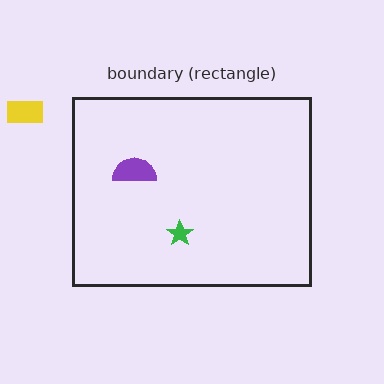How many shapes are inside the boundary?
2 inside, 1 outside.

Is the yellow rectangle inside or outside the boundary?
Outside.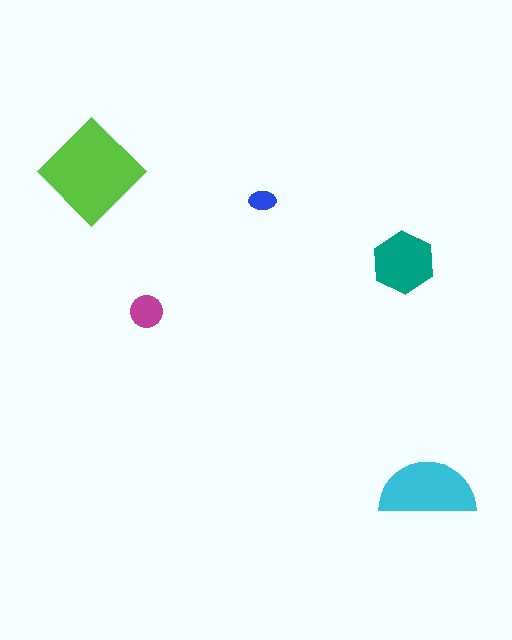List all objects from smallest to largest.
The blue ellipse, the magenta circle, the teal hexagon, the cyan semicircle, the lime diamond.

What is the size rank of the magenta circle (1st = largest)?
4th.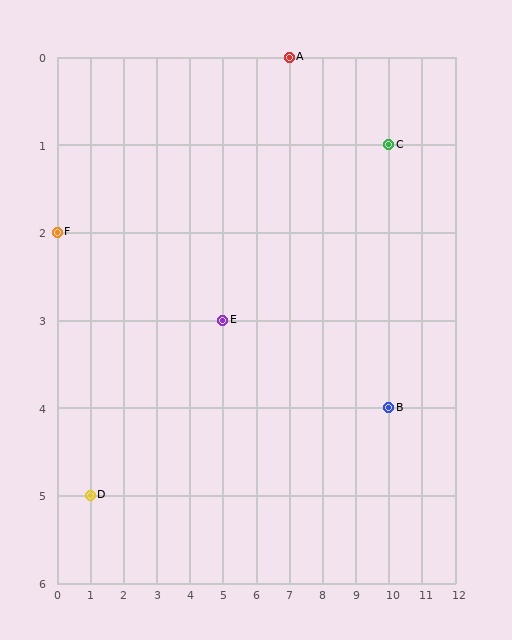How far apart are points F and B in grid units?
Points F and B are 10 columns and 2 rows apart (about 10.2 grid units diagonally).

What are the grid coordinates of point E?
Point E is at grid coordinates (5, 3).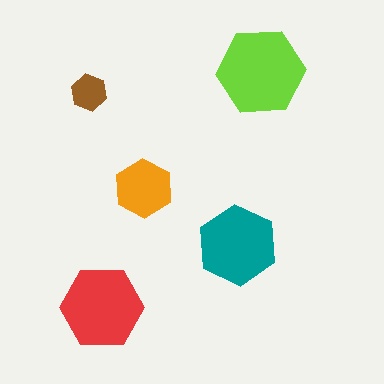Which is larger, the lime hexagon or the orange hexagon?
The lime one.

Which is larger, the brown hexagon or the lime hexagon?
The lime one.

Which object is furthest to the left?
The brown hexagon is leftmost.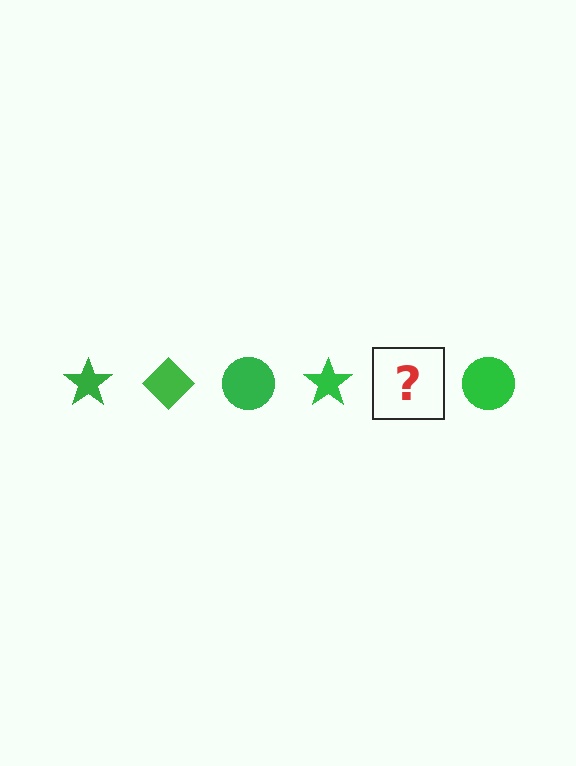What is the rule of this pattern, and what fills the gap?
The rule is that the pattern cycles through star, diamond, circle shapes in green. The gap should be filled with a green diamond.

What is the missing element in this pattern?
The missing element is a green diamond.